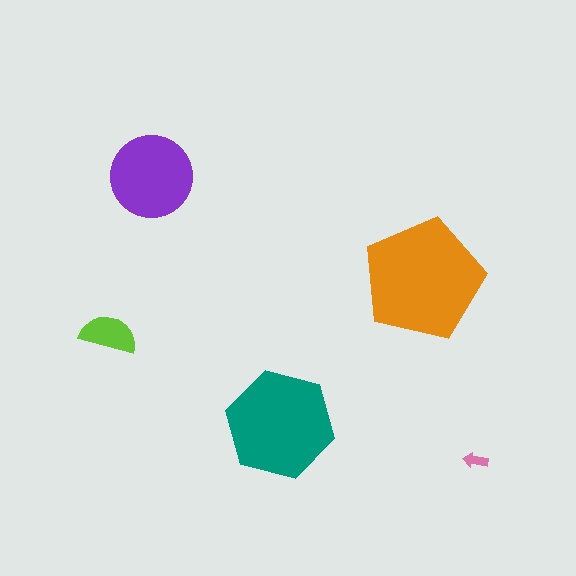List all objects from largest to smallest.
The orange pentagon, the teal hexagon, the purple circle, the lime semicircle, the pink arrow.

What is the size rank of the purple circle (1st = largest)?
3rd.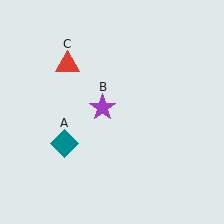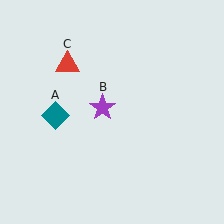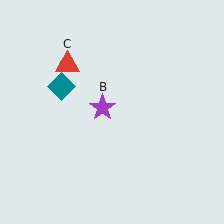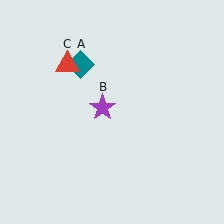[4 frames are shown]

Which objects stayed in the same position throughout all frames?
Purple star (object B) and red triangle (object C) remained stationary.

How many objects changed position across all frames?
1 object changed position: teal diamond (object A).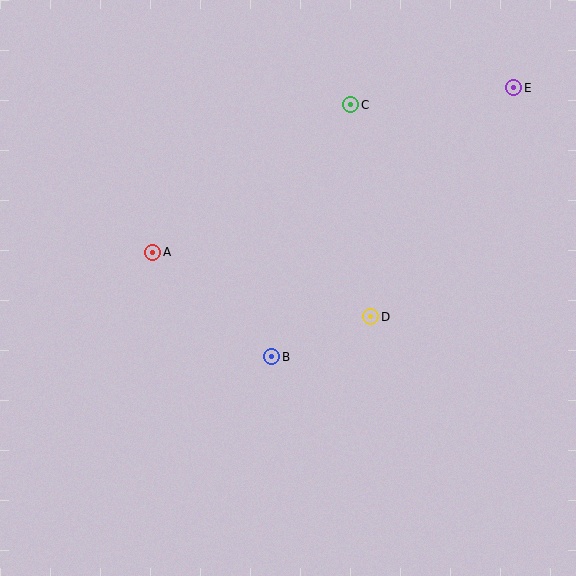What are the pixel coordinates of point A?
Point A is at (153, 252).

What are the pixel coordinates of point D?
Point D is at (371, 317).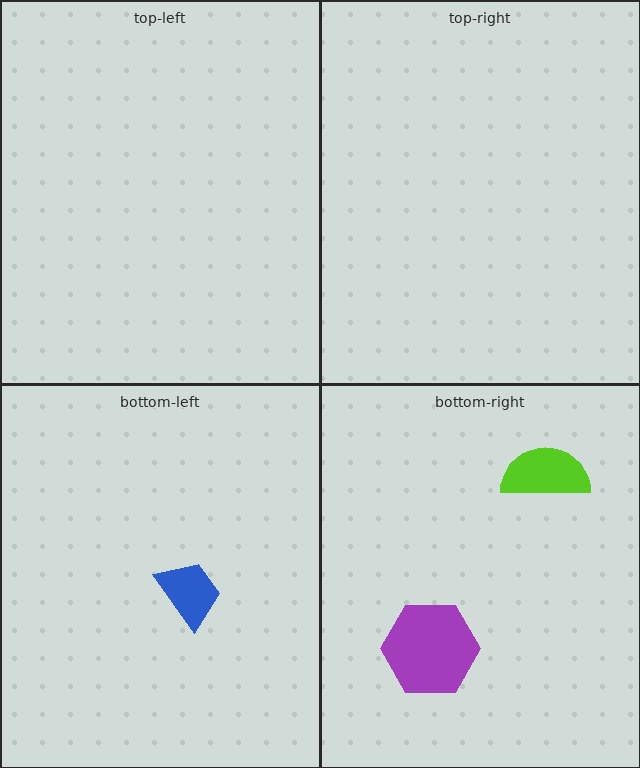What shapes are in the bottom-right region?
The lime semicircle, the purple hexagon.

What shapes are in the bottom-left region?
The blue trapezoid.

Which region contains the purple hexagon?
The bottom-right region.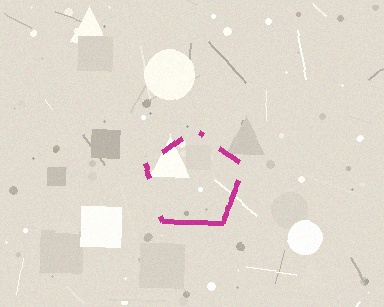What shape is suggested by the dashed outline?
The dashed outline suggests a pentagon.